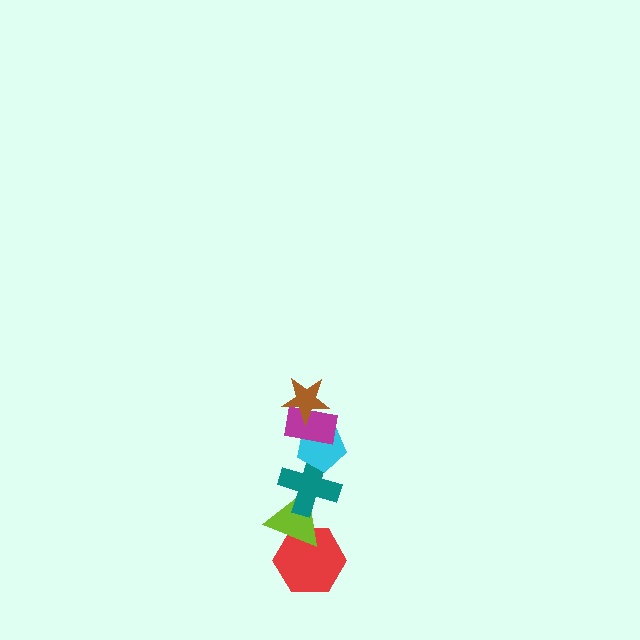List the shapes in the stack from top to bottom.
From top to bottom: the brown star, the magenta rectangle, the cyan pentagon, the teal cross, the lime triangle, the red hexagon.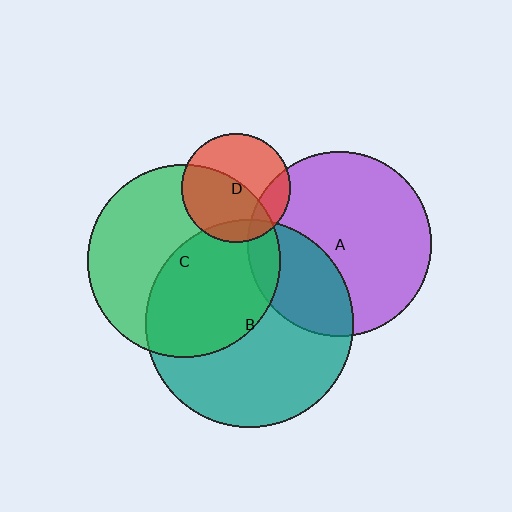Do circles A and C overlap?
Yes.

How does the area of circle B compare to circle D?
Approximately 3.7 times.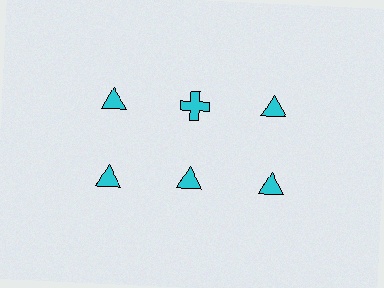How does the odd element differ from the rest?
It has a different shape: cross instead of triangle.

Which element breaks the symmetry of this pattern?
The cyan cross in the top row, second from left column breaks the symmetry. All other shapes are cyan triangles.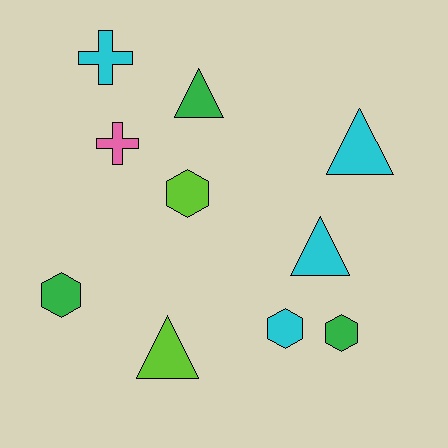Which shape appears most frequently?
Triangle, with 4 objects.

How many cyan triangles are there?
There are 2 cyan triangles.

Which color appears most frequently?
Cyan, with 4 objects.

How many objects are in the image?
There are 10 objects.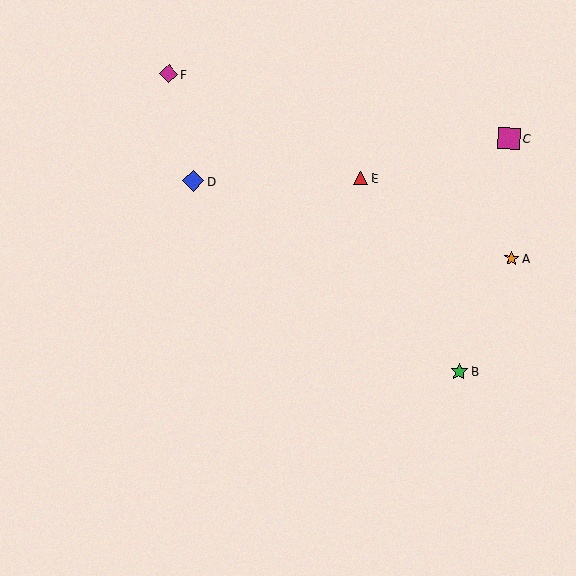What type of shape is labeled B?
Shape B is a green star.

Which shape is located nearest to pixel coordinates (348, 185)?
The red triangle (labeled E) at (361, 178) is nearest to that location.